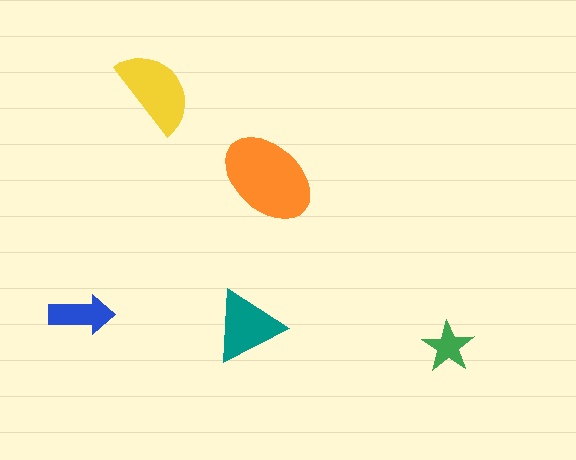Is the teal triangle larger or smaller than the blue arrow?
Larger.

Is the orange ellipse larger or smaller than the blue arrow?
Larger.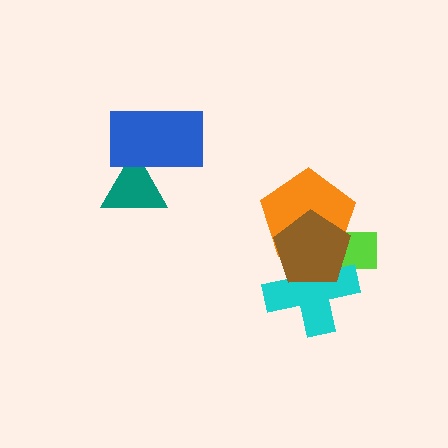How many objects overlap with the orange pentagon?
3 objects overlap with the orange pentagon.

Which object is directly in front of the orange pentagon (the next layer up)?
The cyan cross is directly in front of the orange pentagon.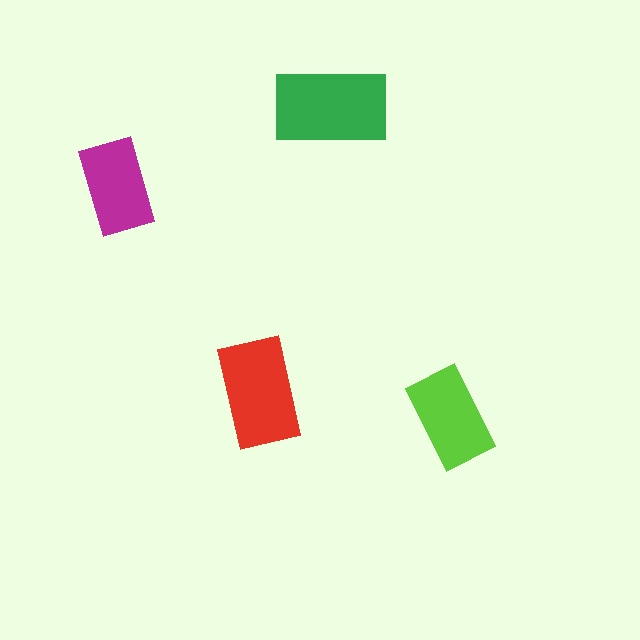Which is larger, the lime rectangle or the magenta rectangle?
The lime one.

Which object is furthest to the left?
The magenta rectangle is leftmost.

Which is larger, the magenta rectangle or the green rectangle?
The green one.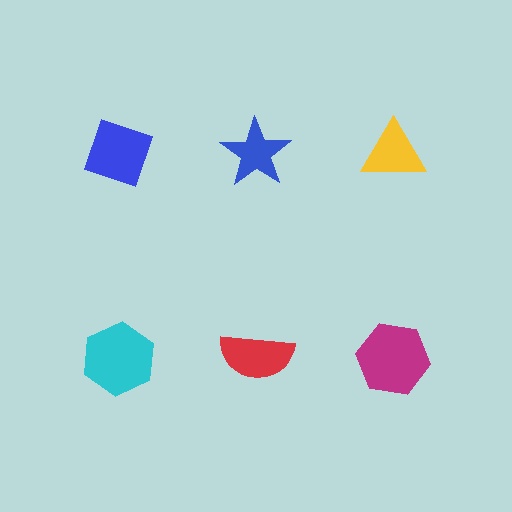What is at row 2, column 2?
A red semicircle.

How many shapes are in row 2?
3 shapes.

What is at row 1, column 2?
A blue star.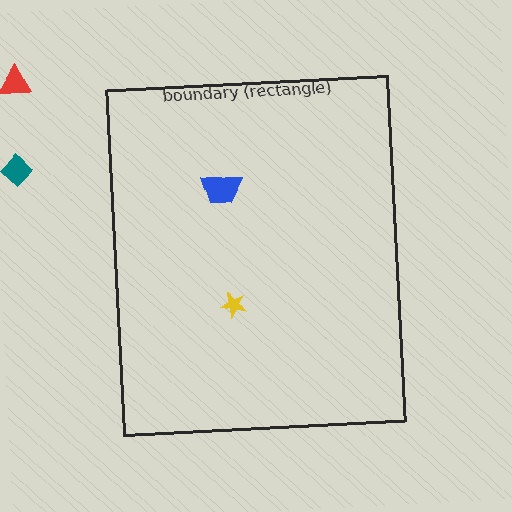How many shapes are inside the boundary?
2 inside, 2 outside.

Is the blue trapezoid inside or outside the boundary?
Inside.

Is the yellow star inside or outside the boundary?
Inside.